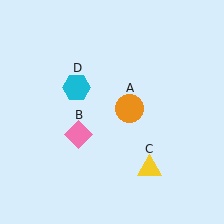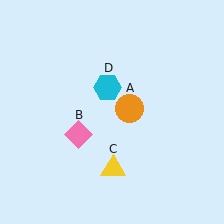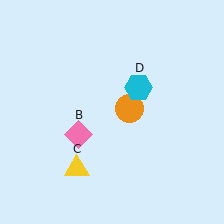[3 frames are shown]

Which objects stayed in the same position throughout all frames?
Orange circle (object A) and pink diamond (object B) remained stationary.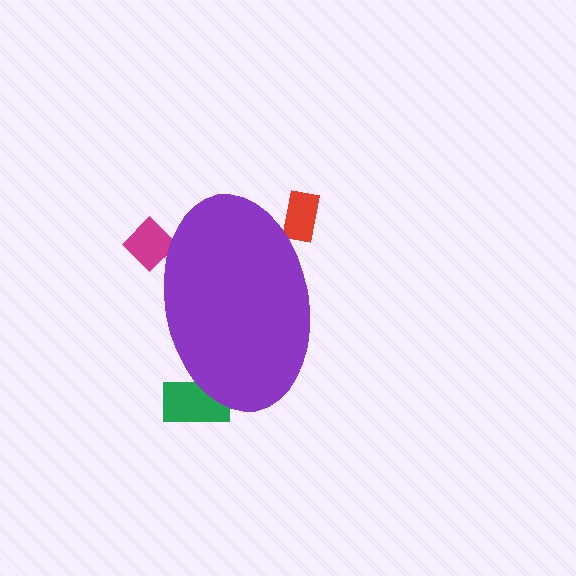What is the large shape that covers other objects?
A purple ellipse.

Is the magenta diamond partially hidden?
Yes, the magenta diamond is partially hidden behind the purple ellipse.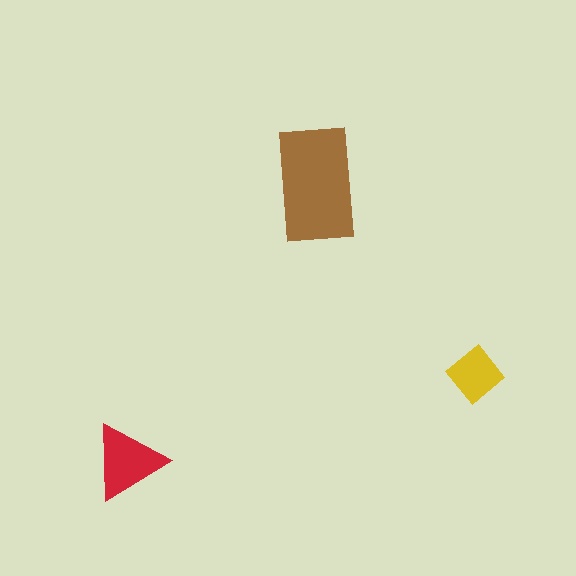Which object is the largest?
The brown rectangle.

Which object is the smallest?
The yellow diamond.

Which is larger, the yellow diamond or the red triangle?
The red triangle.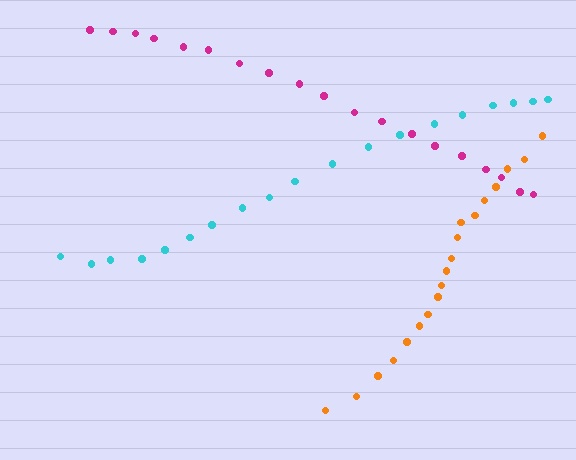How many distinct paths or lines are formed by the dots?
There are 3 distinct paths.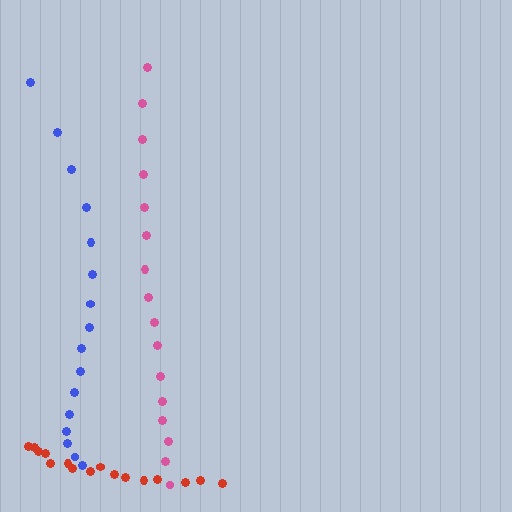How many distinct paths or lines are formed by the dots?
There are 3 distinct paths.